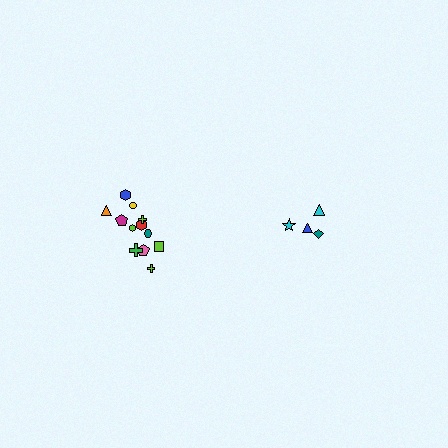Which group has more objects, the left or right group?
The left group.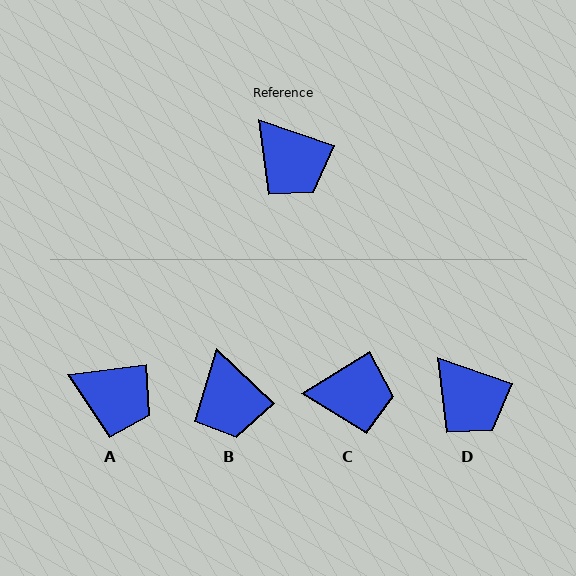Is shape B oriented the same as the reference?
No, it is off by about 24 degrees.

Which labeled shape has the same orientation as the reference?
D.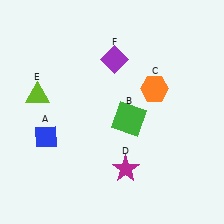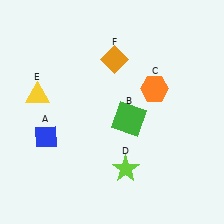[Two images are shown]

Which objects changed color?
D changed from magenta to lime. E changed from lime to yellow. F changed from purple to orange.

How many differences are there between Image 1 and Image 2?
There are 3 differences between the two images.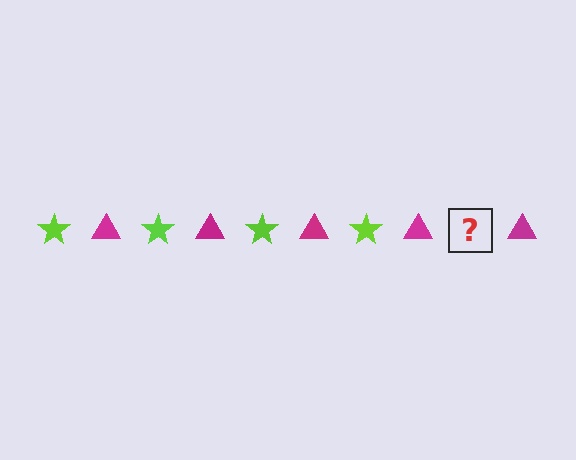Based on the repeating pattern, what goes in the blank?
The blank should be a lime star.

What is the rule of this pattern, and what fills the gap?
The rule is that the pattern alternates between lime star and magenta triangle. The gap should be filled with a lime star.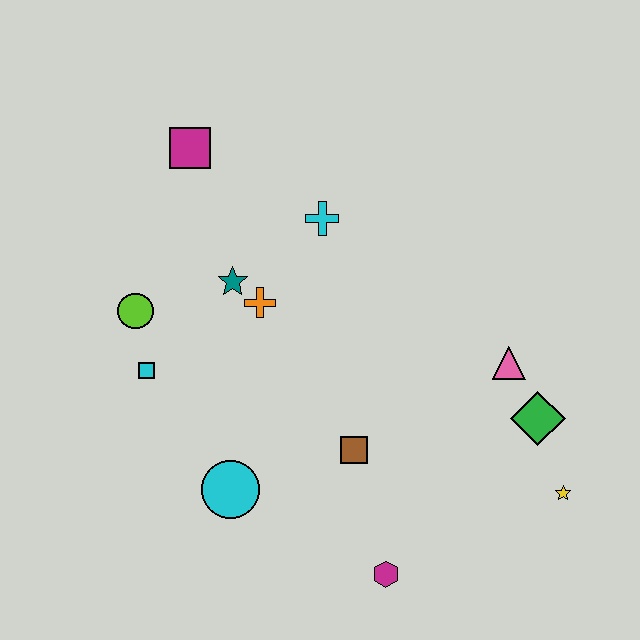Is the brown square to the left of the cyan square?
No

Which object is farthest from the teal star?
The yellow star is farthest from the teal star.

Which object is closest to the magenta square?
The teal star is closest to the magenta square.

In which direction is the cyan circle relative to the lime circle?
The cyan circle is below the lime circle.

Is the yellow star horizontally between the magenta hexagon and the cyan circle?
No